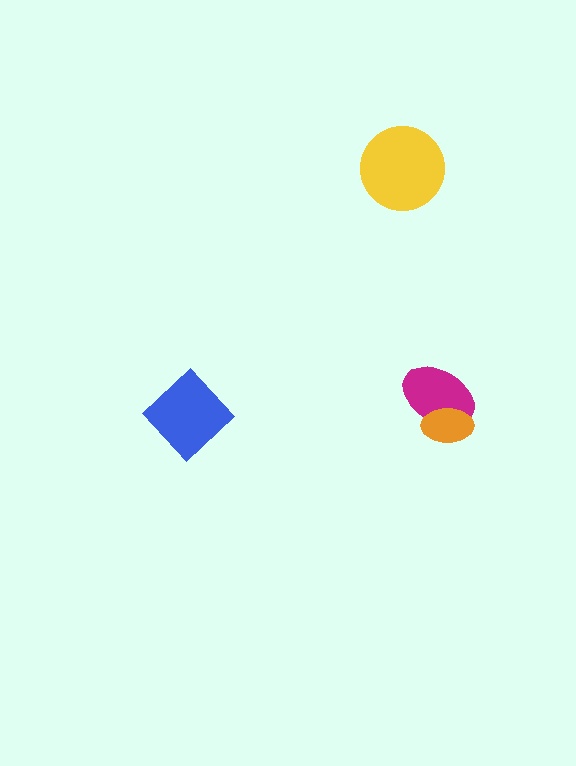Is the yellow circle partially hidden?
No, no other shape covers it.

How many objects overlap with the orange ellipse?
1 object overlaps with the orange ellipse.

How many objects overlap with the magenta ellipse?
1 object overlaps with the magenta ellipse.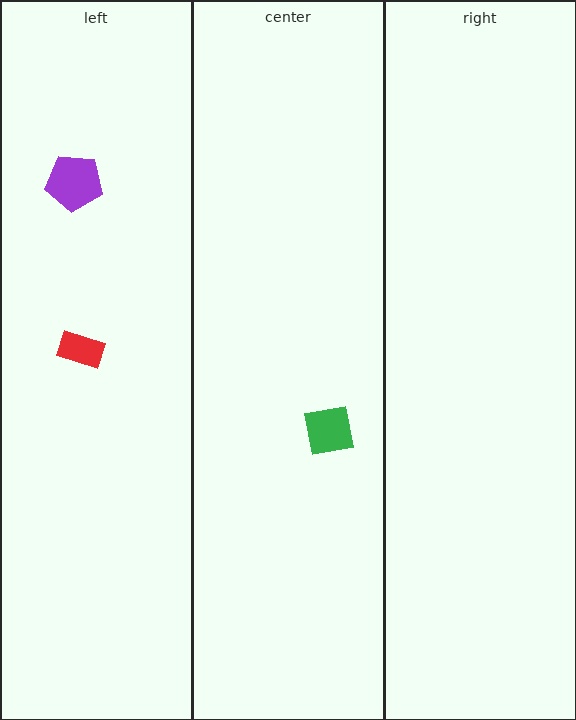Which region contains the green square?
The center region.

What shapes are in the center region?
The green square.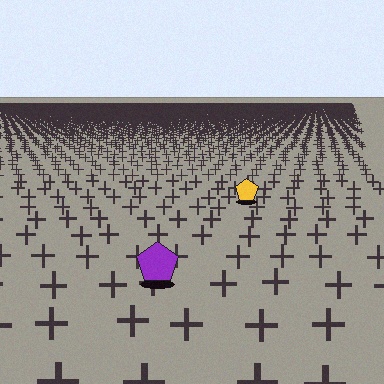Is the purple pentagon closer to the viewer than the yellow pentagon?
Yes. The purple pentagon is closer — you can tell from the texture gradient: the ground texture is coarser near it.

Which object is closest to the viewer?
The purple pentagon is closest. The texture marks near it are larger and more spread out.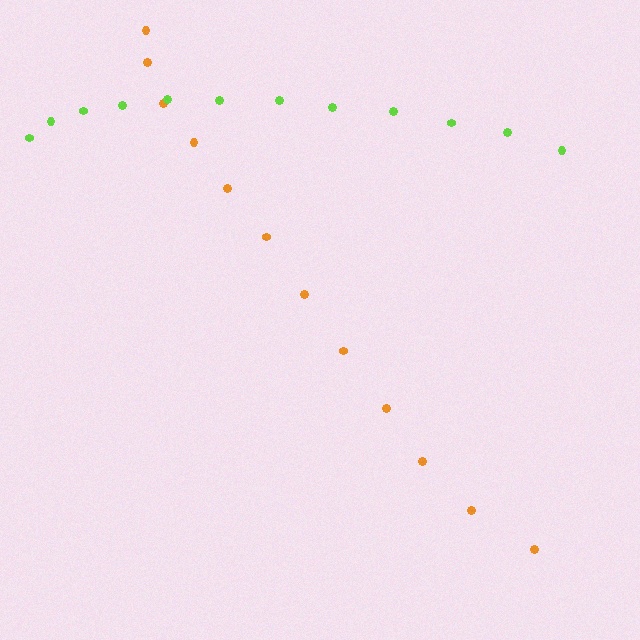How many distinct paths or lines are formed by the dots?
There are 2 distinct paths.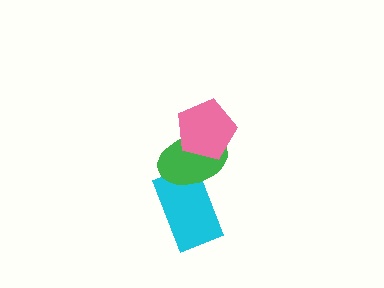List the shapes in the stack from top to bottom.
From top to bottom: the pink pentagon, the green ellipse, the cyan rectangle.